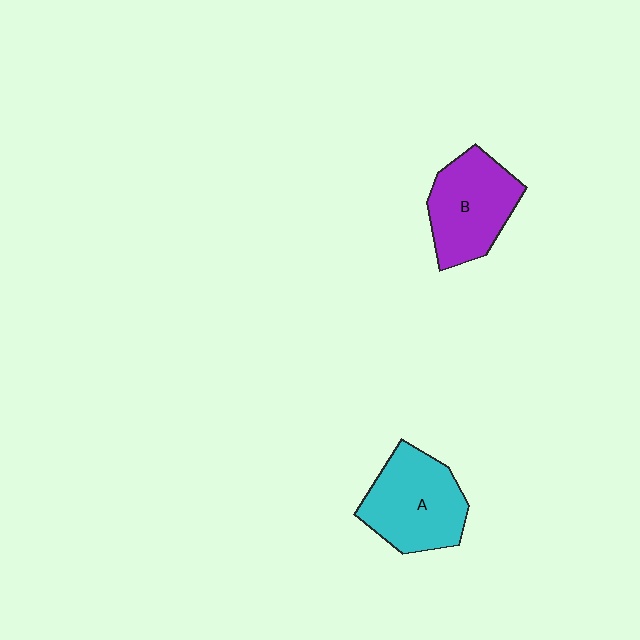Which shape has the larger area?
Shape A (cyan).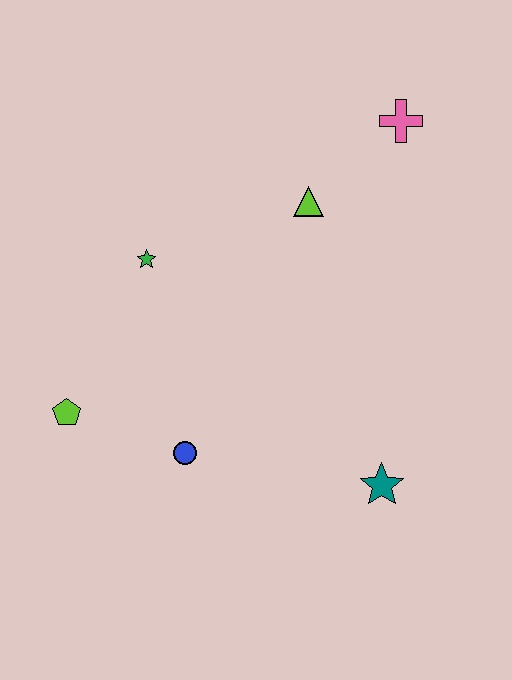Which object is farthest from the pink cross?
The lime pentagon is farthest from the pink cross.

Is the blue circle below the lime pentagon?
Yes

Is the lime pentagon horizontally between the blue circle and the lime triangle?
No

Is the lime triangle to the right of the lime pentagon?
Yes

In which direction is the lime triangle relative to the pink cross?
The lime triangle is to the left of the pink cross.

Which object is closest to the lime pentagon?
The blue circle is closest to the lime pentagon.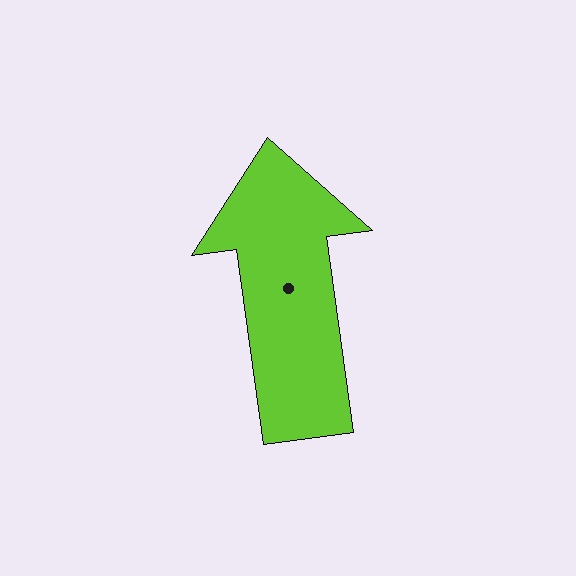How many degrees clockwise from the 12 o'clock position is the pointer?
Approximately 352 degrees.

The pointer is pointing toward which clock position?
Roughly 12 o'clock.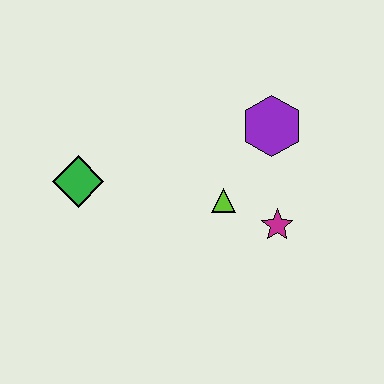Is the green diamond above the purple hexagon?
No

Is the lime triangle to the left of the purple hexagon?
Yes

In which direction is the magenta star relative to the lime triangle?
The magenta star is to the right of the lime triangle.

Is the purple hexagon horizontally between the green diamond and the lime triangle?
No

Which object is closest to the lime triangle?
The magenta star is closest to the lime triangle.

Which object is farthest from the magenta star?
The green diamond is farthest from the magenta star.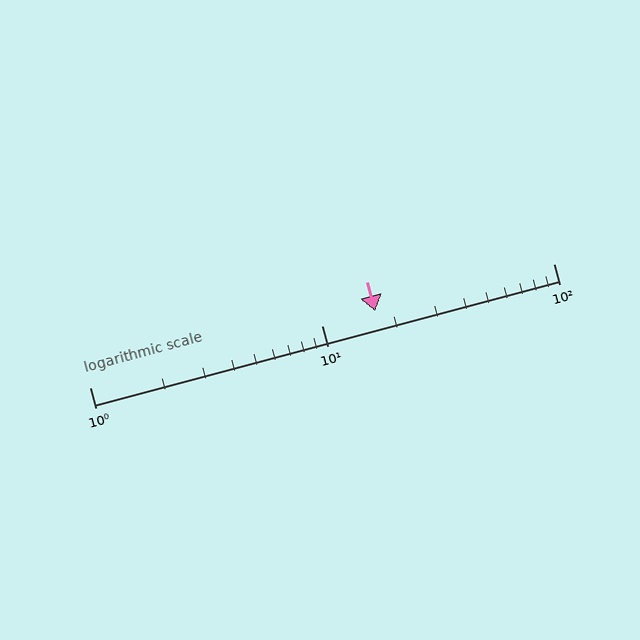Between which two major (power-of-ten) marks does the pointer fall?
The pointer is between 10 and 100.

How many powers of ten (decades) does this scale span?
The scale spans 2 decades, from 1 to 100.